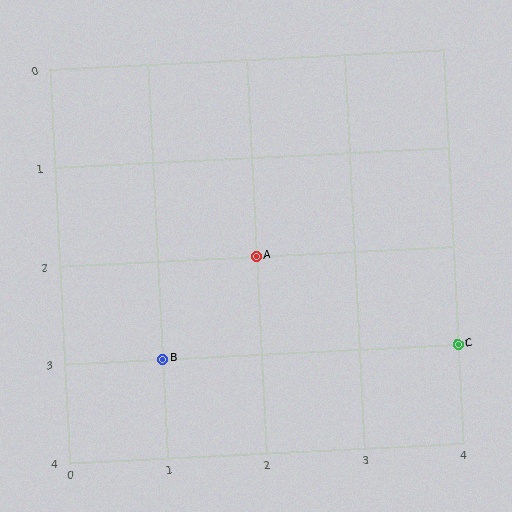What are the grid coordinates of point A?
Point A is at grid coordinates (2, 2).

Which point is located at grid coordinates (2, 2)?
Point A is at (2, 2).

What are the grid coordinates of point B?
Point B is at grid coordinates (1, 3).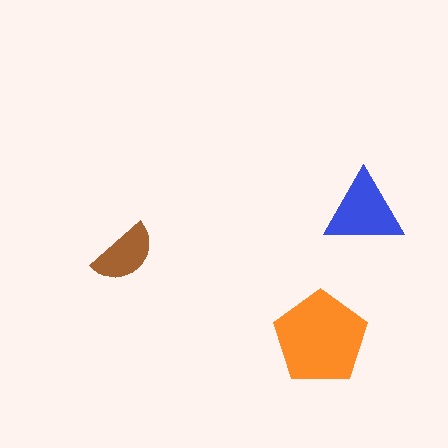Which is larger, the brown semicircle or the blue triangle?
The blue triangle.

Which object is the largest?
The orange pentagon.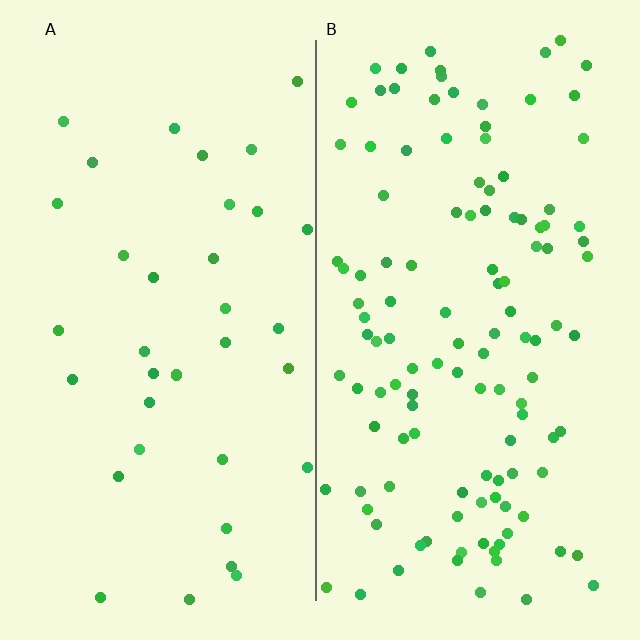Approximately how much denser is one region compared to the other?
Approximately 3.4× — region B over region A.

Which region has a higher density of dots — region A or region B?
B (the right).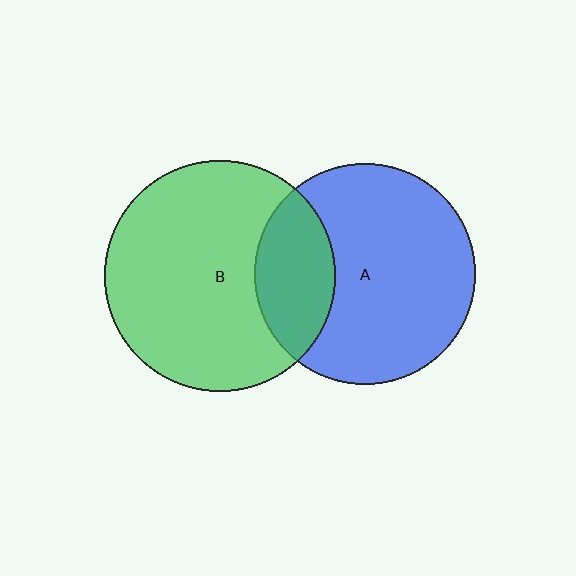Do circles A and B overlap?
Yes.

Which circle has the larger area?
Circle B (green).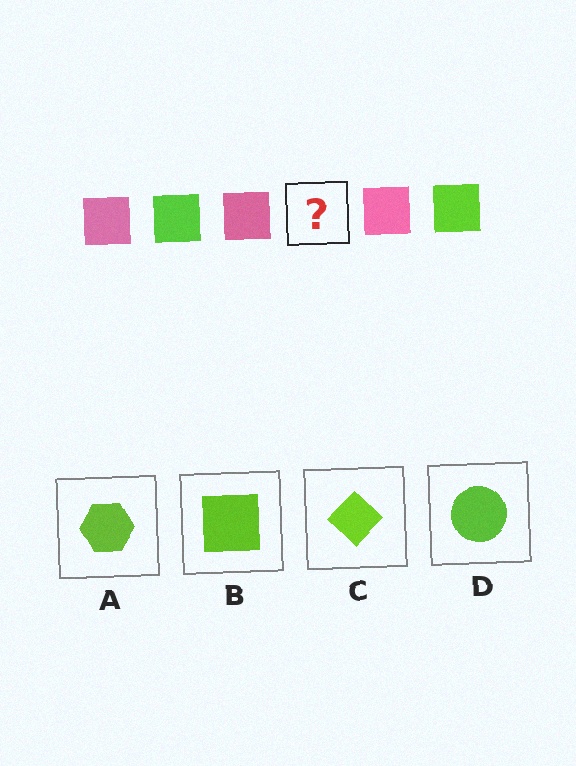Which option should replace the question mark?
Option B.